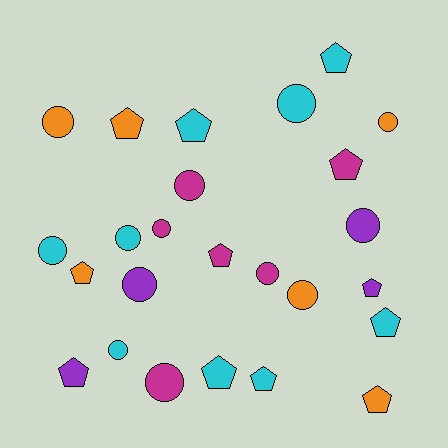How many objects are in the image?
There are 25 objects.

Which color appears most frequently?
Cyan, with 9 objects.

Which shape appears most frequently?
Circle, with 13 objects.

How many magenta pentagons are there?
There are 2 magenta pentagons.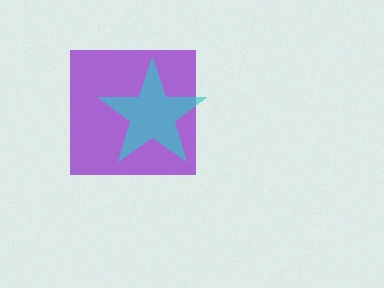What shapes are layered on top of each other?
The layered shapes are: a purple square, a cyan star.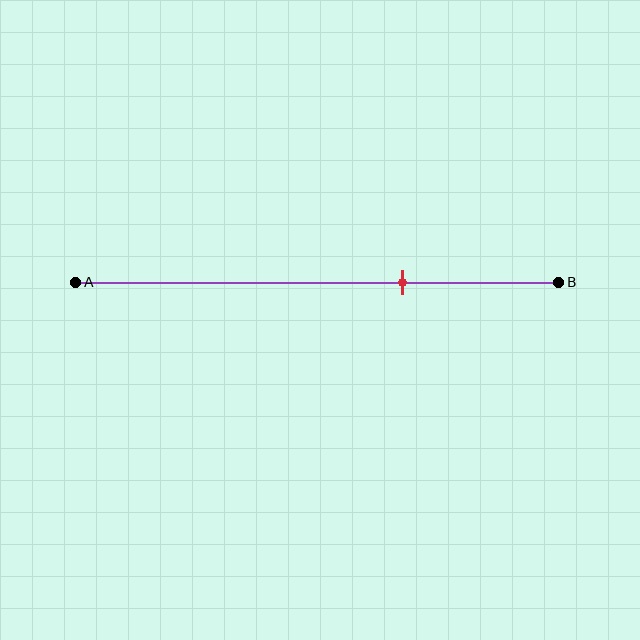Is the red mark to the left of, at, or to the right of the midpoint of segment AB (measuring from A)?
The red mark is to the right of the midpoint of segment AB.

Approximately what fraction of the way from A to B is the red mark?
The red mark is approximately 70% of the way from A to B.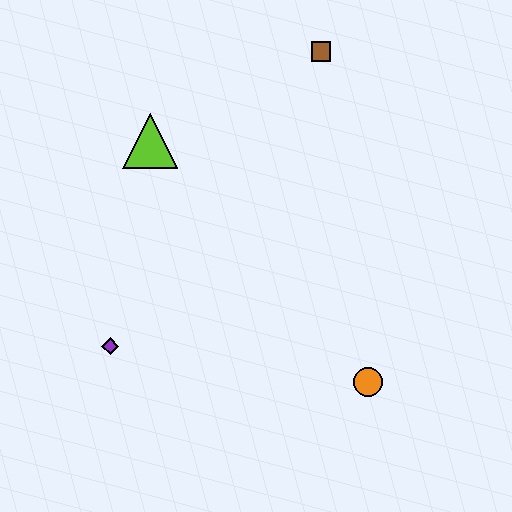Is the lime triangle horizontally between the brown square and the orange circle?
No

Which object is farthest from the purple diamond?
The brown square is farthest from the purple diamond.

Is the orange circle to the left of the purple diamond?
No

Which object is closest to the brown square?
The lime triangle is closest to the brown square.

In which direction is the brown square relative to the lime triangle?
The brown square is to the right of the lime triangle.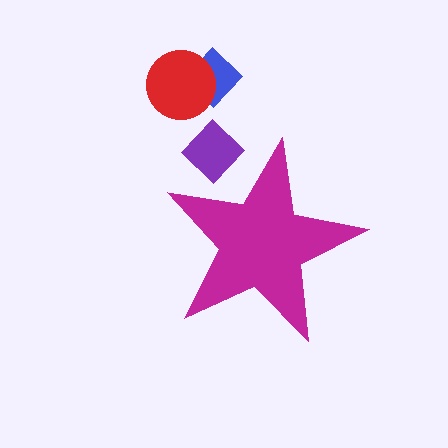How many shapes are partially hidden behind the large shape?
1 shape is partially hidden.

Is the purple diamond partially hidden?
Yes, the purple diamond is partially hidden behind the magenta star.